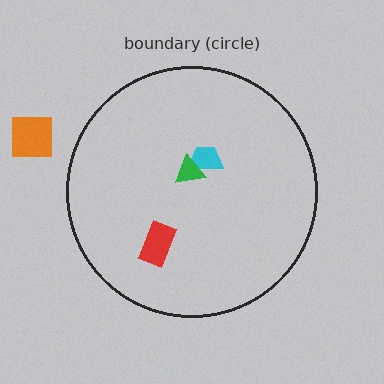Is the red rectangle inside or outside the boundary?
Inside.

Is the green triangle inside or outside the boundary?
Inside.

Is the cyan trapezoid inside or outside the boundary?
Inside.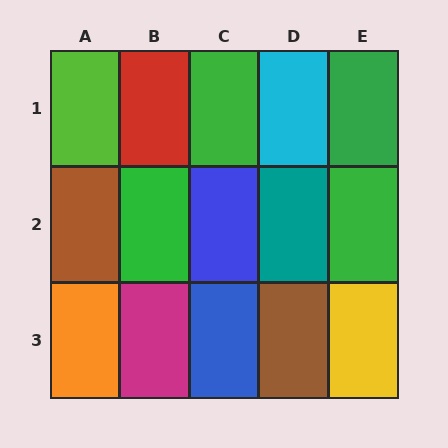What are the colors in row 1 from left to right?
Lime, red, green, cyan, green.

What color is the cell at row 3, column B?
Magenta.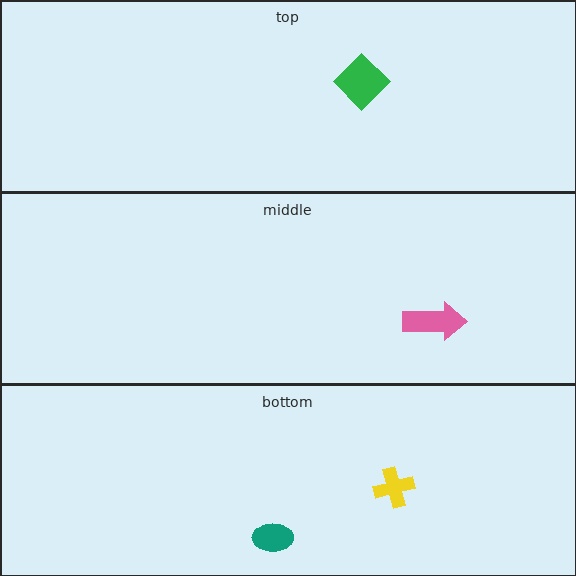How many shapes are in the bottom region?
2.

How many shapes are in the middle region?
1.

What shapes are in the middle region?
The pink arrow.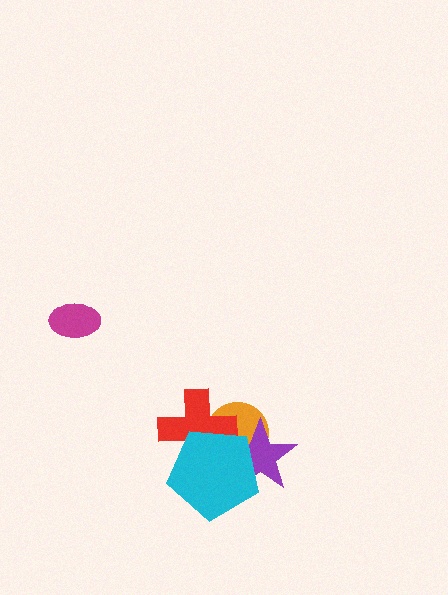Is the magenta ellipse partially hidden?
No, no other shape covers it.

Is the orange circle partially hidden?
Yes, it is partially covered by another shape.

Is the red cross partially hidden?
Yes, it is partially covered by another shape.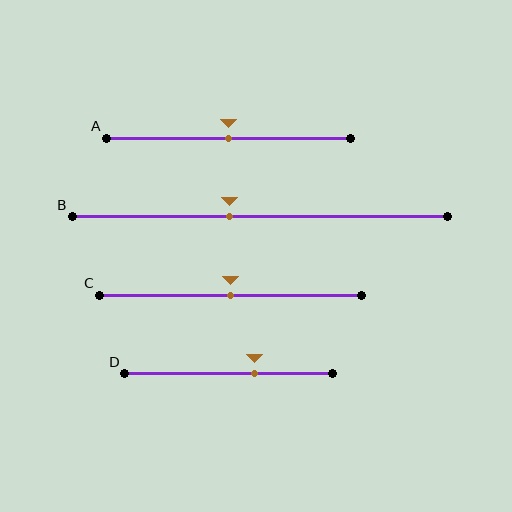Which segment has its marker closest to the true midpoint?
Segment A has its marker closest to the true midpoint.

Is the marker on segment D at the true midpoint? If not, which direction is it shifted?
No, the marker on segment D is shifted to the right by about 13% of the segment length.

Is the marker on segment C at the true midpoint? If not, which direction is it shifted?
Yes, the marker on segment C is at the true midpoint.